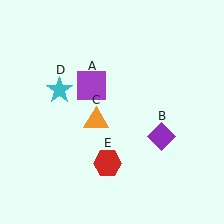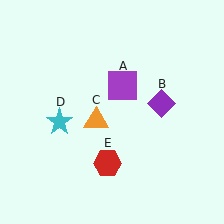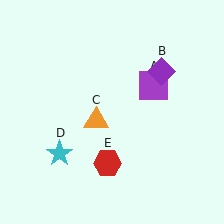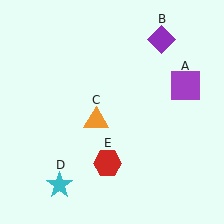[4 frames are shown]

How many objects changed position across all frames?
3 objects changed position: purple square (object A), purple diamond (object B), cyan star (object D).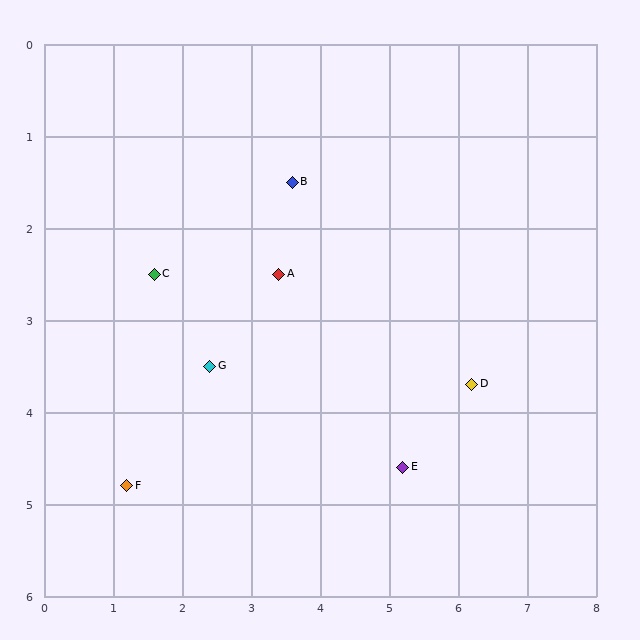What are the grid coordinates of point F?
Point F is at approximately (1.2, 4.8).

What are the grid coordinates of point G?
Point G is at approximately (2.4, 3.5).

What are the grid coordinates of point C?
Point C is at approximately (1.6, 2.5).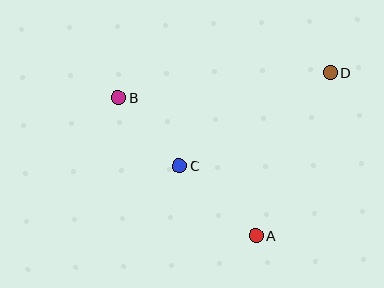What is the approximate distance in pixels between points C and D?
The distance between C and D is approximately 177 pixels.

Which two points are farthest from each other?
Points B and D are farthest from each other.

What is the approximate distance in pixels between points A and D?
The distance between A and D is approximately 179 pixels.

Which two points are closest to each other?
Points B and C are closest to each other.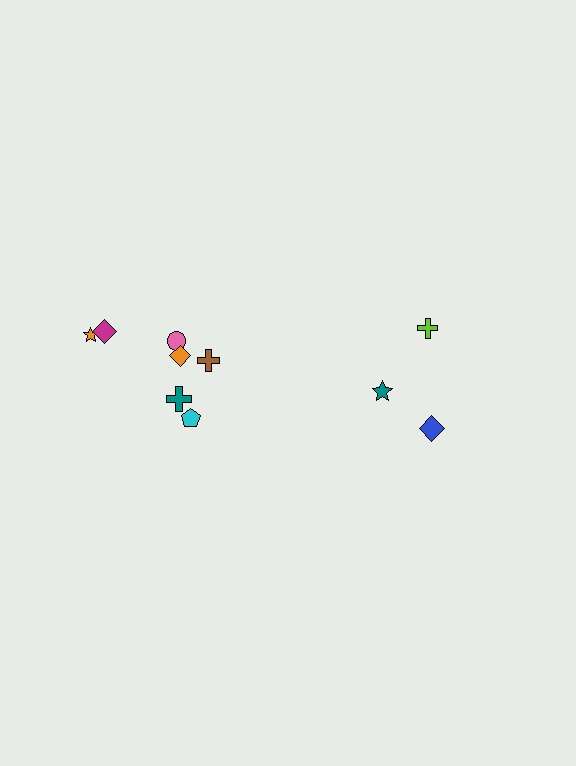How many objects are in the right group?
There are 3 objects.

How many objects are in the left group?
There are 7 objects.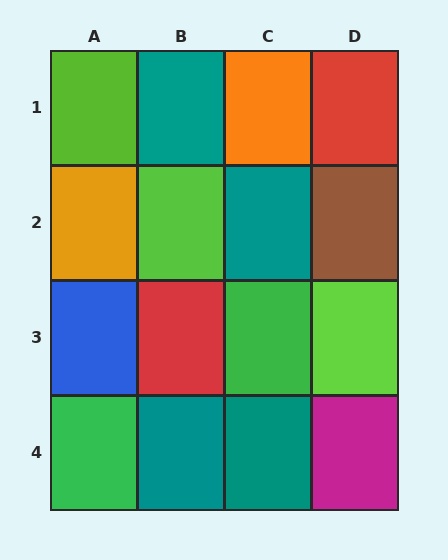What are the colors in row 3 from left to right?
Blue, red, green, lime.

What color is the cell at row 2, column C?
Teal.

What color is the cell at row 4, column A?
Green.